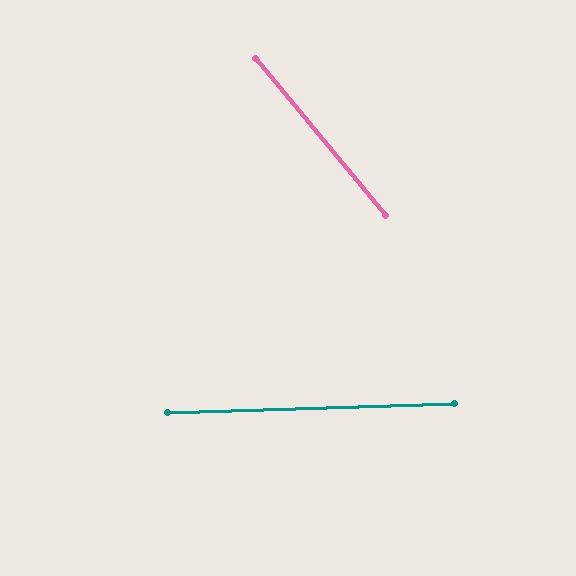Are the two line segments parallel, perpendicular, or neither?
Neither parallel nor perpendicular — they differ by about 52°.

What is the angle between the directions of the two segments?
Approximately 52 degrees.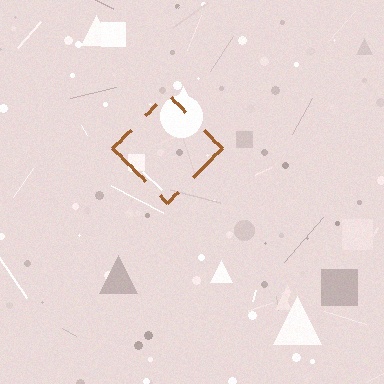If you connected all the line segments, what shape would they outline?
They would outline a diamond.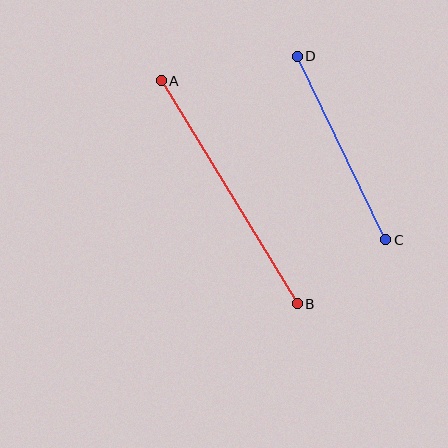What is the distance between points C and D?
The distance is approximately 204 pixels.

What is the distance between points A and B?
The distance is approximately 261 pixels.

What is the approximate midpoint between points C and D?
The midpoint is at approximately (341, 148) pixels.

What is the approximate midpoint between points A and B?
The midpoint is at approximately (229, 192) pixels.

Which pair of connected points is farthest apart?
Points A and B are farthest apart.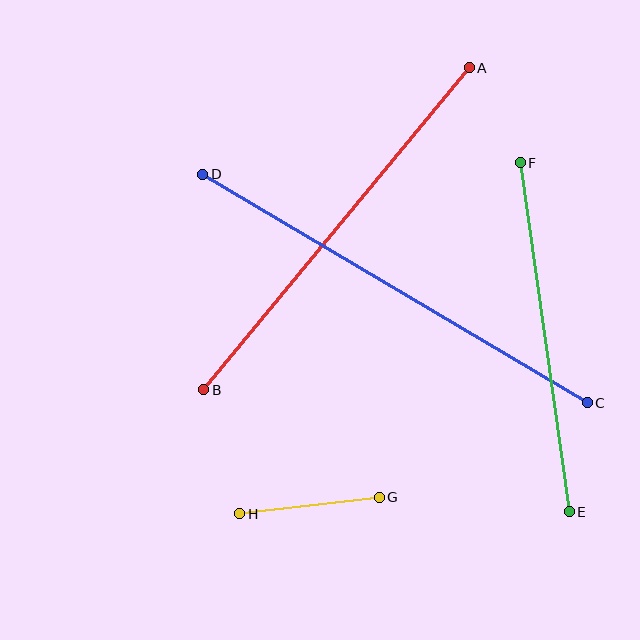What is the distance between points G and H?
The distance is approximately 141 pixels.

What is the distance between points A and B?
The distance is approximately 417 pixels.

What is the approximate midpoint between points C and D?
The midpoint is at approximately (395, 288) pixels.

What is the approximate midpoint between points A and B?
The midpoint is at approximately (336, 229) pixels.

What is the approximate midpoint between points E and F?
The midpoint is at approximately (545, 337) pixels.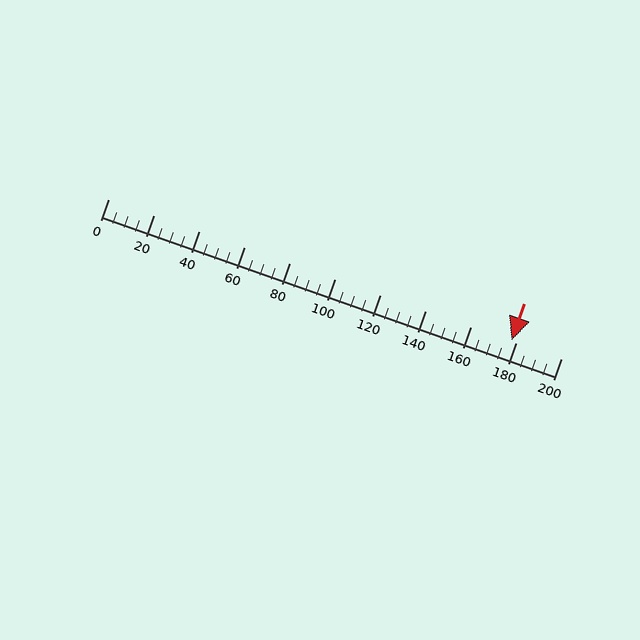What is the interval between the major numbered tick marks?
The major tick marks are spaced 20 units apart.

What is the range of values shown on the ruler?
The ruler shows values from 0 to 200.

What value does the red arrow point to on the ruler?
The red arrow points to approximately 178.